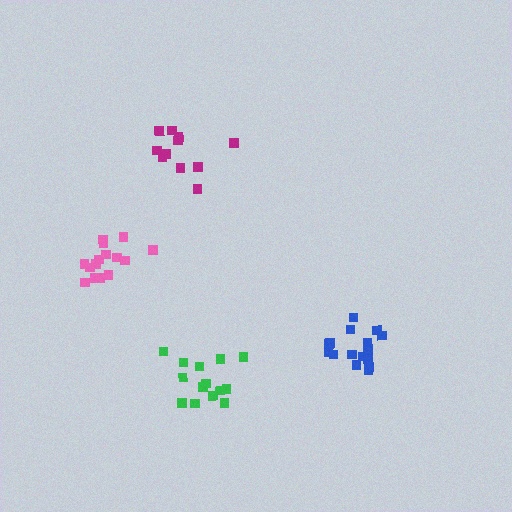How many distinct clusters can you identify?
There are 4 distinct clusters.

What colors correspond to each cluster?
The clusters are colored: blue, green, pink, magenta.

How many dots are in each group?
Group 1: 16 dots, Group 2: 14 dots, Group 3: 15 dots, Group 4: 11 dots (56 total).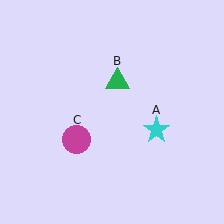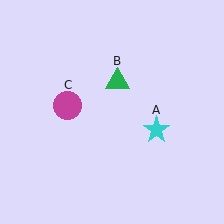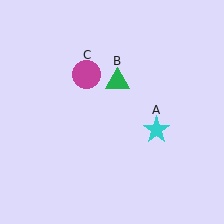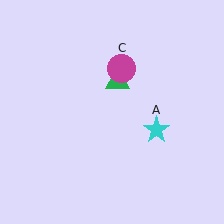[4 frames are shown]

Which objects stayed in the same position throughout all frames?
Cyan star (object A) and green triangle (object B) remained stationary.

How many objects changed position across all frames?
1 object changed position: magenta circle (object C).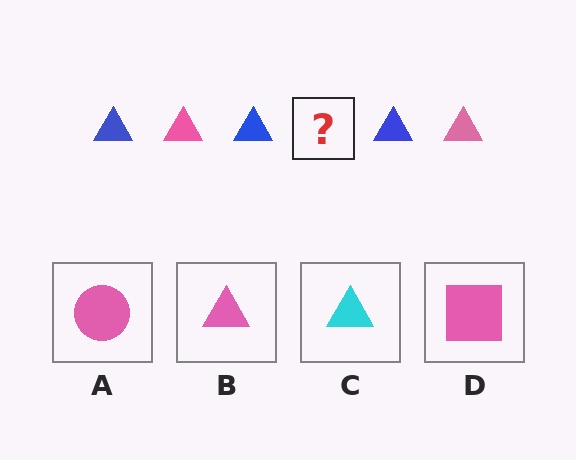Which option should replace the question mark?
Option B.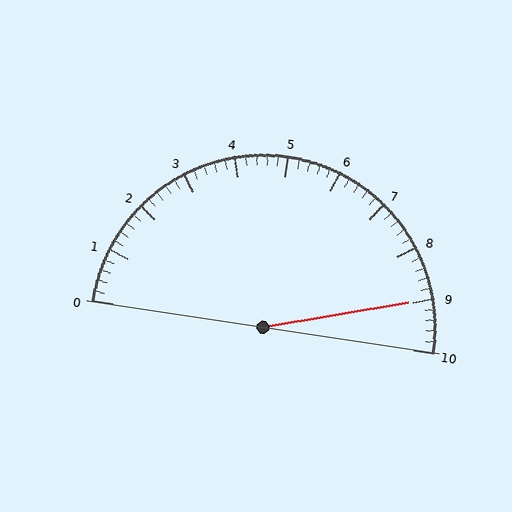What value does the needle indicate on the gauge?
The needle indicates approximately 9.0.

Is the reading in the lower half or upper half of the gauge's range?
The reading is in the upper half of the range (0 to 10).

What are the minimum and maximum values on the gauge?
The gauge ranges from 0 to 10.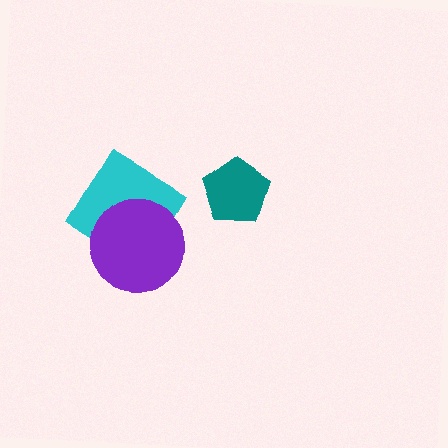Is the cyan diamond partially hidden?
Yes, it is partially covered by another shape.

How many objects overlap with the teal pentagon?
0 objects overlap with the teal pentagon.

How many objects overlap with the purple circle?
1 object overlaps with the purple circle.